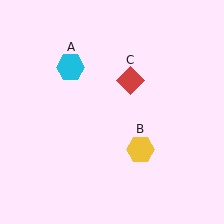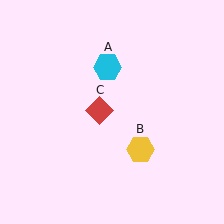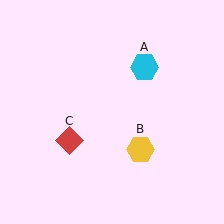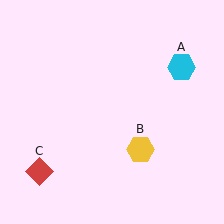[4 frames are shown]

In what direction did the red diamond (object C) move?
The red diamond (object C) moved down and to the left.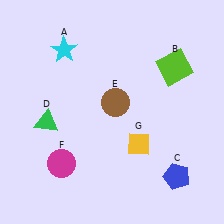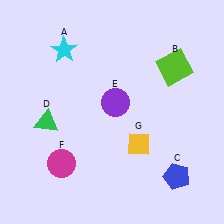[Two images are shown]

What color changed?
The circle (E) changed from brown in Image 1 to purple in Image 2.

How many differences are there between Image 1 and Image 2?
There is 1 difference between the two images.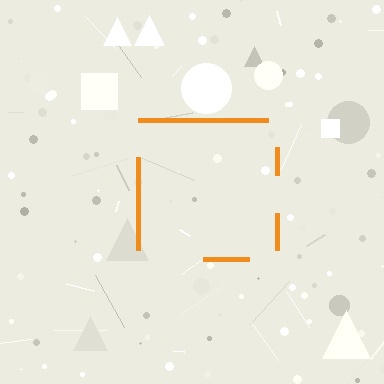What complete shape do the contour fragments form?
The contour fragments form a square.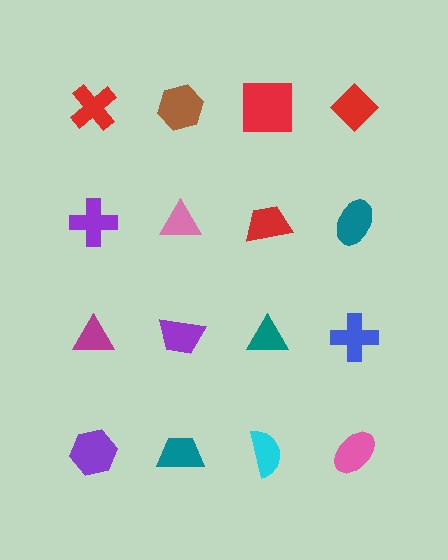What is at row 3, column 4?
A blue cross.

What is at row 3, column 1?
A magenta triangle.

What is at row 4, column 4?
A pink ellipse.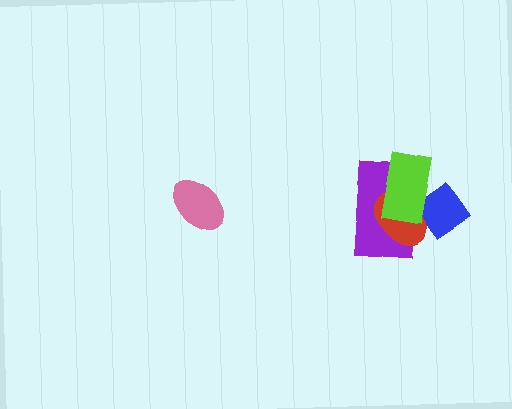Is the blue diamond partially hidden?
Yes, it is partially covered by another shape.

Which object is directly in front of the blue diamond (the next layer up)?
The purple rectangle is directly in front of the blue diamond.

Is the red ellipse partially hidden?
Yes, it is partially covered by another shape.